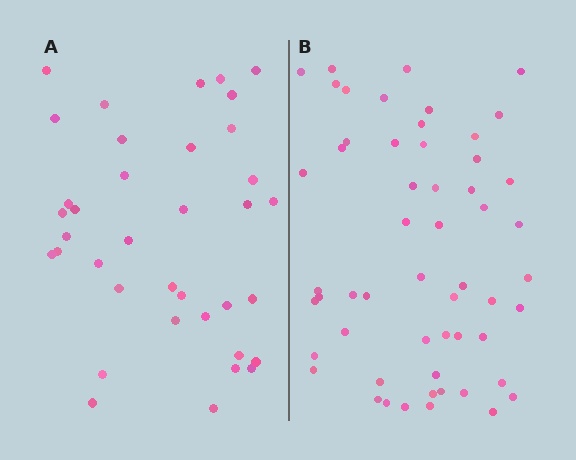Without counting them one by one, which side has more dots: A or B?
Region B (the right region) has more dots.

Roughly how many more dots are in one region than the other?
Region B has approximately 20 more dots than region A.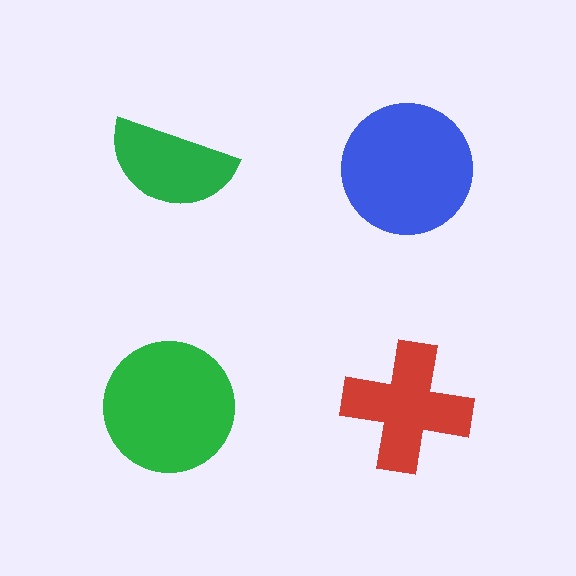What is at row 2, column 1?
A green circle.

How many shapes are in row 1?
2 shapes.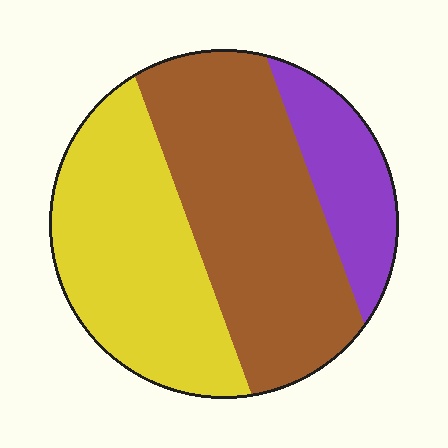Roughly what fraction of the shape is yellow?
Yellow covers 38% of the shape.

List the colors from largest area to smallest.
From largest to smallest: brown, yellow, purple.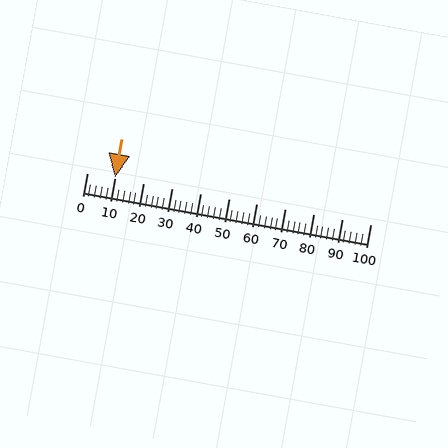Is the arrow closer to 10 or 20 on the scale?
The arrow is closer to 10.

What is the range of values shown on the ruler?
The ruler shows values from 0 to 100.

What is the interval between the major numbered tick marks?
The major tick marks are spaced 10 units apart.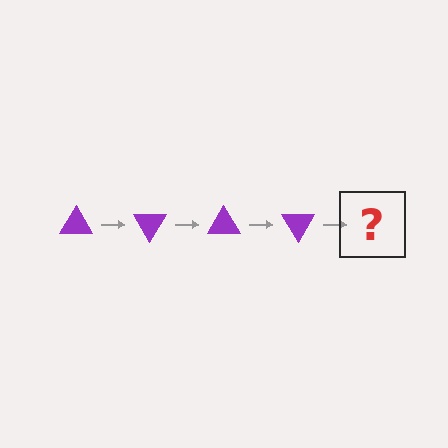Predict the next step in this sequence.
The next step is a purple triangle rotated 240 degrees.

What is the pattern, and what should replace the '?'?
The pattern is that the triangle rotates 60 degrees each step. The '?' should be a purple triangle rotated 240 degrees.